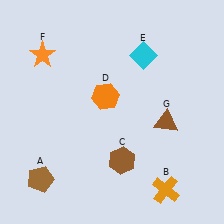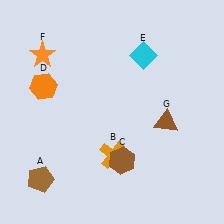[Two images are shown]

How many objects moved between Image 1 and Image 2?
2 objects moved between the two images.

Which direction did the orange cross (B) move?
The orange cross (B) moved left.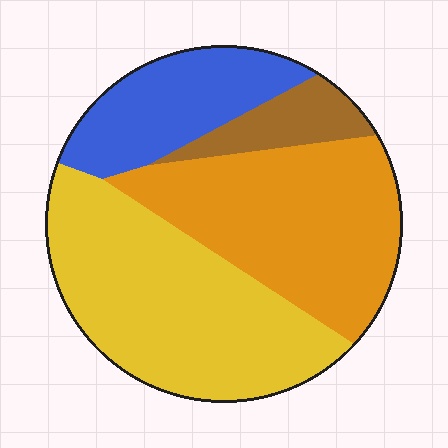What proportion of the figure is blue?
Blue covers roughly 20% of the figure.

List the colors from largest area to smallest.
From largest to smallest: yellow, orange, blue, brown.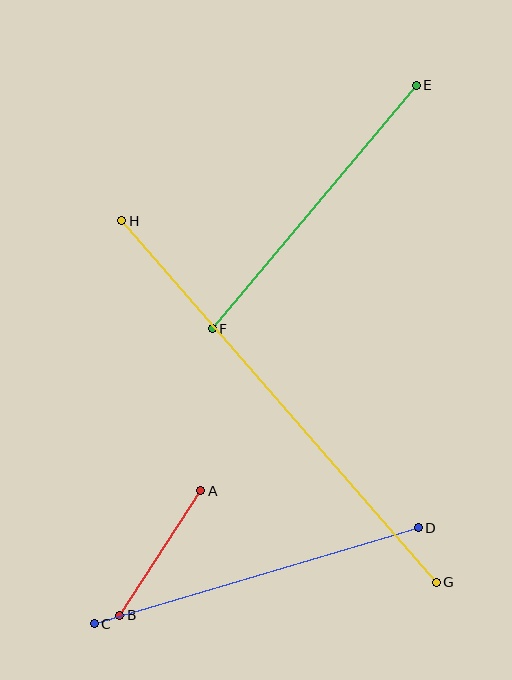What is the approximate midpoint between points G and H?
The midpoint is at approximately (279, 402) pixels.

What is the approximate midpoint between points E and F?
The midpoint is at approximately (314, 207) pixels.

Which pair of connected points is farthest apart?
Points G and H are farthest apart.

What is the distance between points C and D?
The distance is approximately 338 pixels.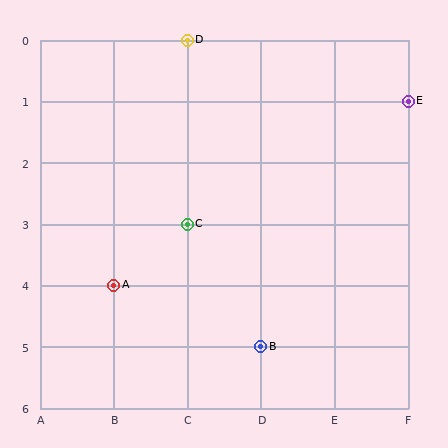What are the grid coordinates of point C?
Point C is at grid coordinates (C, 3).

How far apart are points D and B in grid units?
Points D and B are 1 column and 5 rows apart (about 5.1 grid units diagonally).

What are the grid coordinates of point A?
Point A is at grid coordinates (B, 4).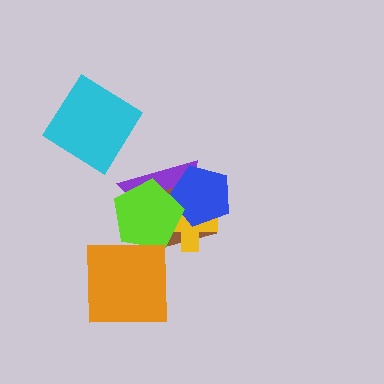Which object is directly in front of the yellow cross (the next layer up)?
The blue pentagon is directly in front of the yellow cross.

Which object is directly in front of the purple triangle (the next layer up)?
The brown square is directly in front of the purple triangle.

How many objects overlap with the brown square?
4 objects overlap with the brown square.